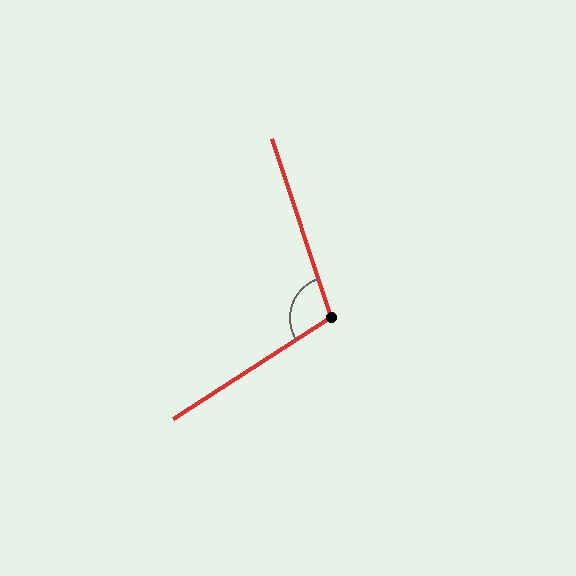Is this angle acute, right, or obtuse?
It is obtuse.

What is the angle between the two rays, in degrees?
Approximately 105 degrees.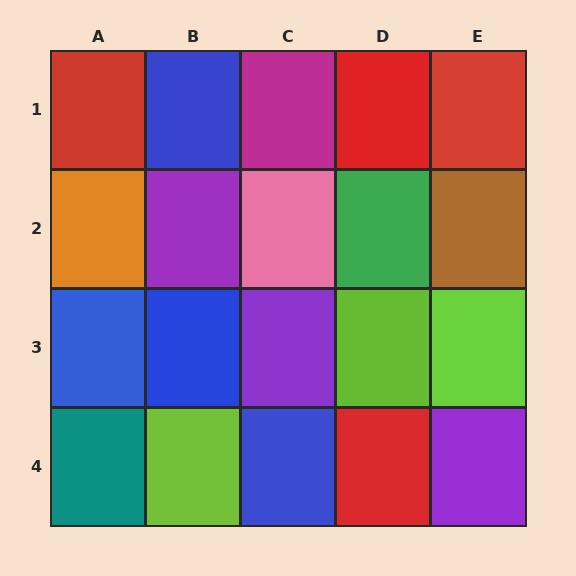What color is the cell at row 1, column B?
Blue.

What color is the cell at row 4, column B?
Lime.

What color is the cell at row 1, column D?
Red.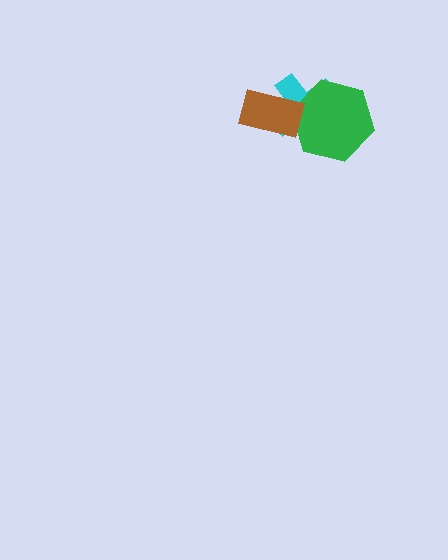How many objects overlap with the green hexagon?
2 objects overlap with the green hexagon.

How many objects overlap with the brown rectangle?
2 objects overlap with the brown rectangle.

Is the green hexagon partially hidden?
Yes, it is partially covered by another shape.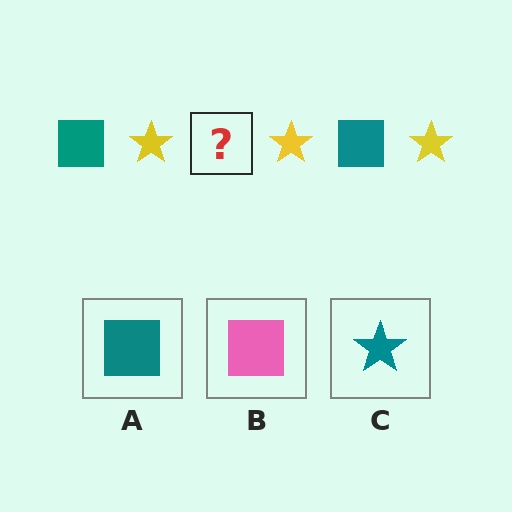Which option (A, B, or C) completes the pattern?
A.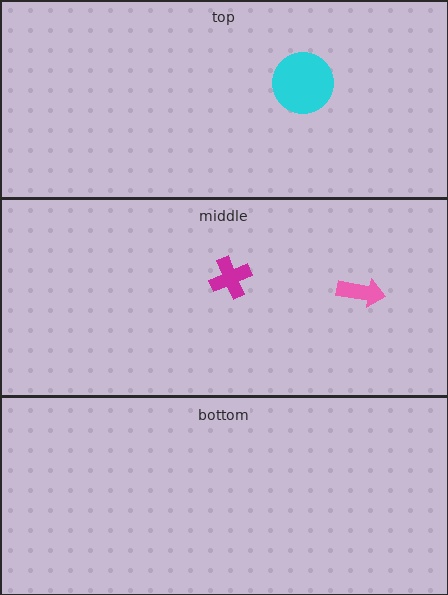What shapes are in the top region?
The cyan circle.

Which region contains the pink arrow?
The middle region.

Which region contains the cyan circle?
The top region.